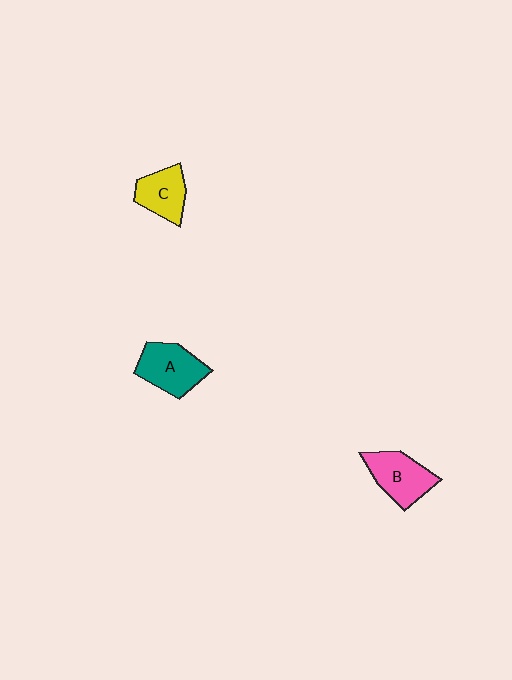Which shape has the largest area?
Shape A (teal).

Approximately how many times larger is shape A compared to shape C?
Approximately 1.3 times.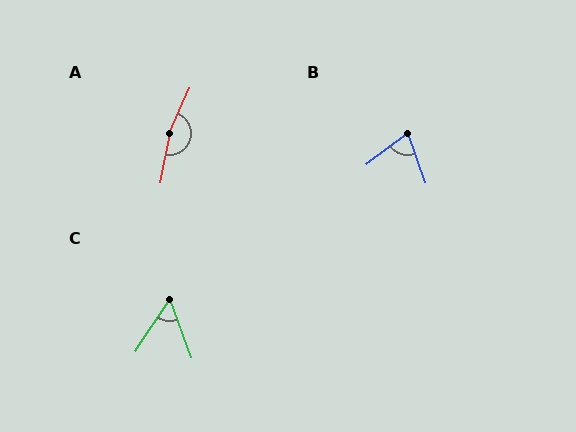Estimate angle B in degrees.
Approximately 72 degrees.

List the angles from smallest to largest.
C (54°), B (72°), A (167°).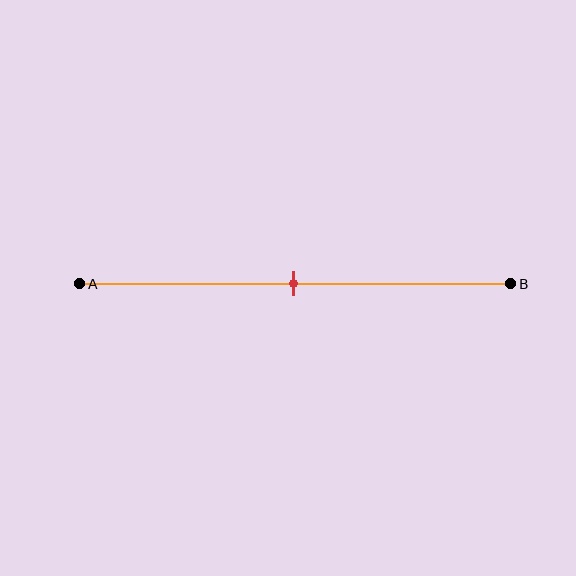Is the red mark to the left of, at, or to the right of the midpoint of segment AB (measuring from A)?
The red mark is approximately at the midpoint of segment AB.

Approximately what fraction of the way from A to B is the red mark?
The red mark is approximately 50% of the way from A to B.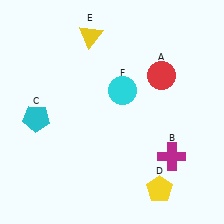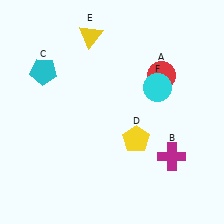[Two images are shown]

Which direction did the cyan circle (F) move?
The cyan circle (F) moved right.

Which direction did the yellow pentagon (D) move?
The yellow pentagon (D) moved up.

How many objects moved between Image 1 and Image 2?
3 objects moved between the two images.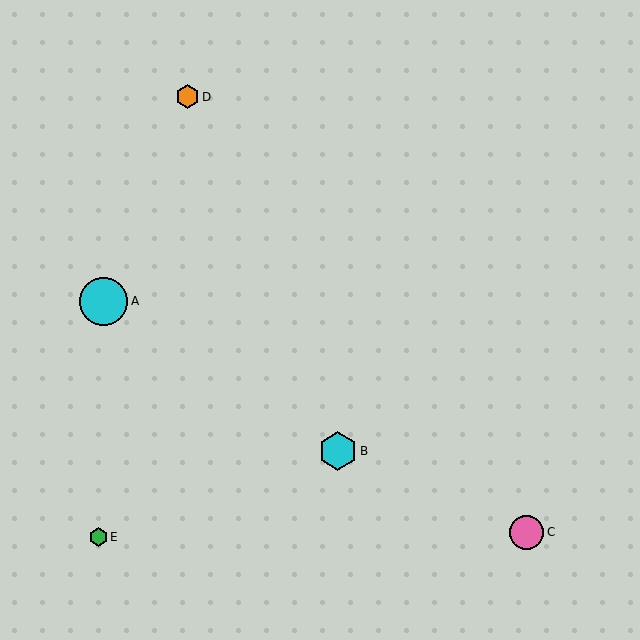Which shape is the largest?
The cyan circle (labeled A) is the largest.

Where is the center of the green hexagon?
The center of the green hexagon is at (98, 537).